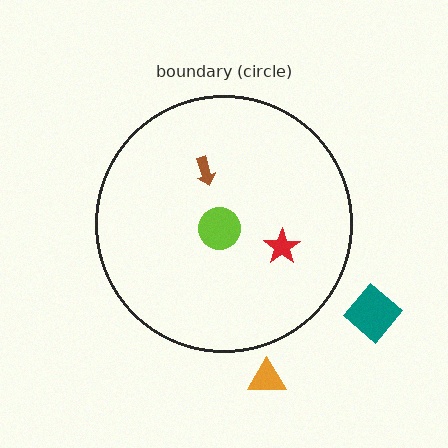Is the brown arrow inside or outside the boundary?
Inside.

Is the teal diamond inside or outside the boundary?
Outside.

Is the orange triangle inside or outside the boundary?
Outside.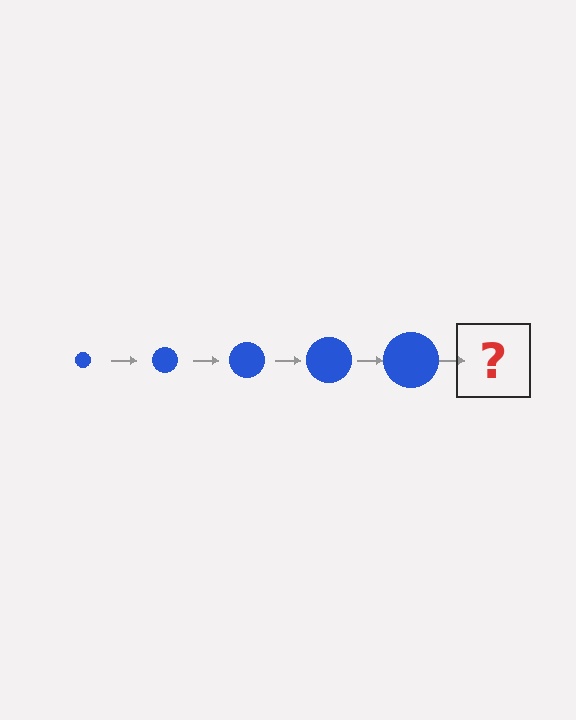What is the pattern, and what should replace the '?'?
The pattern is that the circle gets progressively larger each step. The '?' should be a blue circle, larger than the previous one.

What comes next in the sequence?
The next element should be a blue circle, larger than the previous one.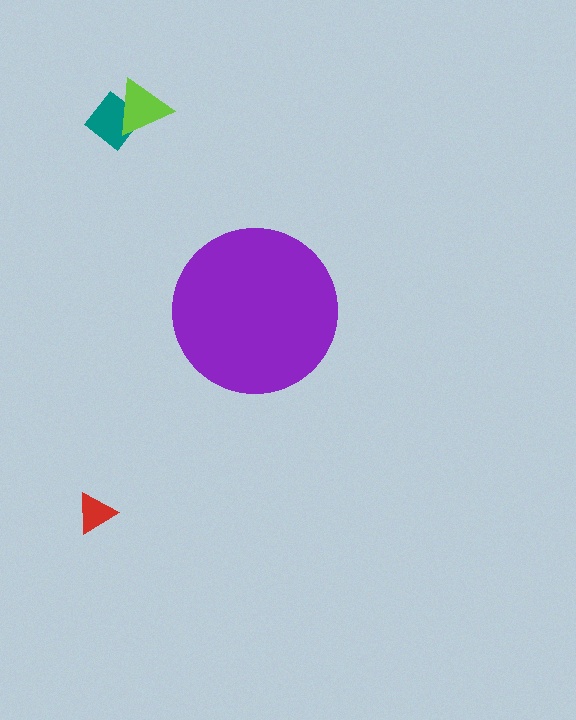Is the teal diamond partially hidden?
No, the teal diamond is fully visible.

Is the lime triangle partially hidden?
No, the lime triangle is fully visible.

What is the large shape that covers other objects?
A purple circle.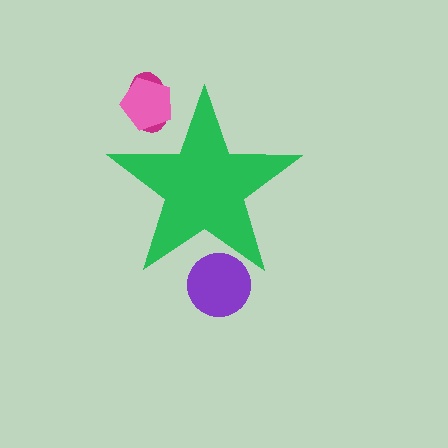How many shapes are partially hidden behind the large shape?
3 shapes are partially hidden.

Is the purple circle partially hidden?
Yes, the purple circle is partially hidden behind the green star.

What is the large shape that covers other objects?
A green star.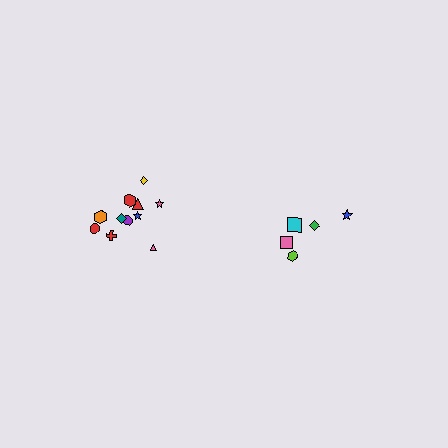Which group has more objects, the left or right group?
The left group.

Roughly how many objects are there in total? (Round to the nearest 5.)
Roughly 15 objects in total.